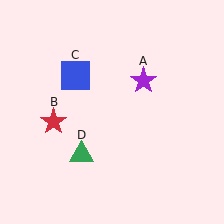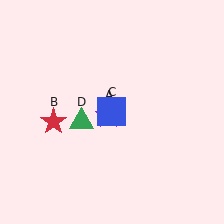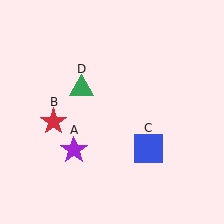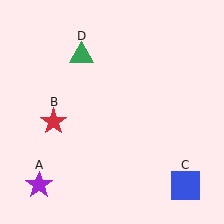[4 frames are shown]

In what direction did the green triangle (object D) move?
The green triangle (object D) moved up.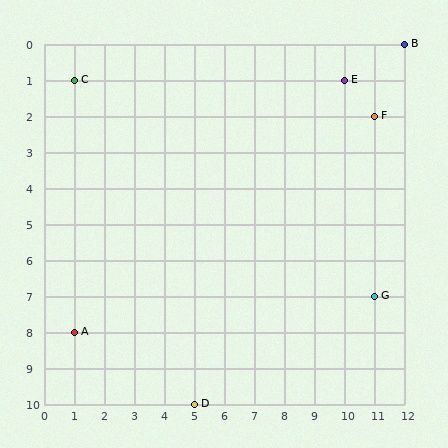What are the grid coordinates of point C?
Point C is at grid coordinates (1, 1).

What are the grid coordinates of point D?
Point D is at grid coordinates (5, 10).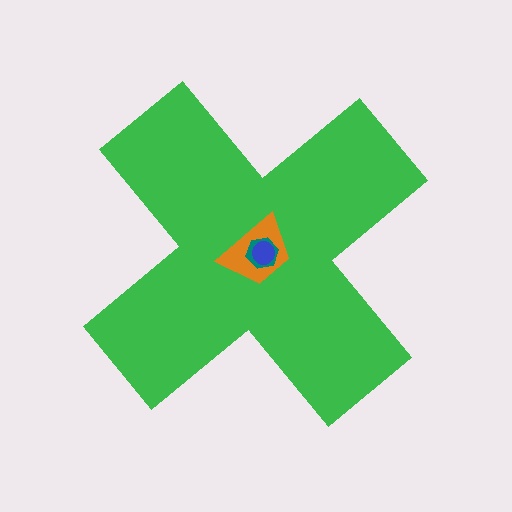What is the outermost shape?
The green cross.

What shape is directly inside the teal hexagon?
The blue circle.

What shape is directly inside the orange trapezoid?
The teal hexagon.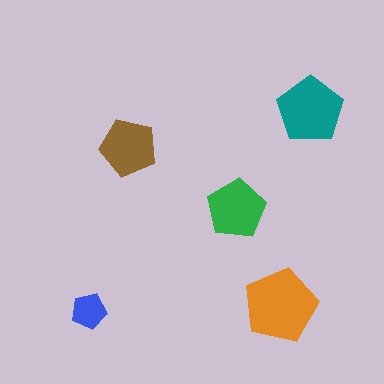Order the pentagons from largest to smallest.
the orange one, the teal one, the green one, the brown one, the blue one.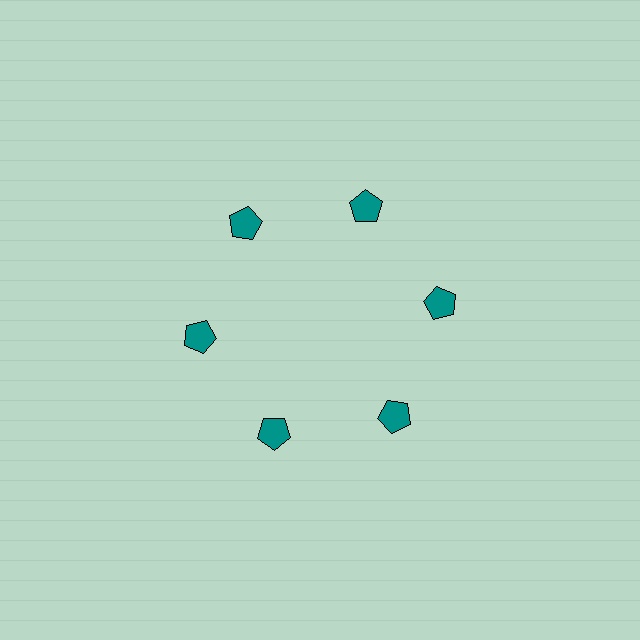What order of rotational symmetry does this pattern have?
This pattern has 6-fold rotational symmetry.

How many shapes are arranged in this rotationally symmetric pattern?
There are 6 shapes, arranged in 6 groups of 1.